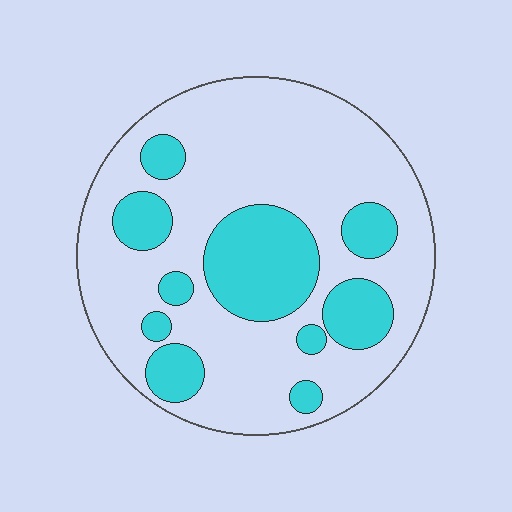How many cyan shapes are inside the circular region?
10.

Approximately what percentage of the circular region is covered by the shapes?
Approximately 30%.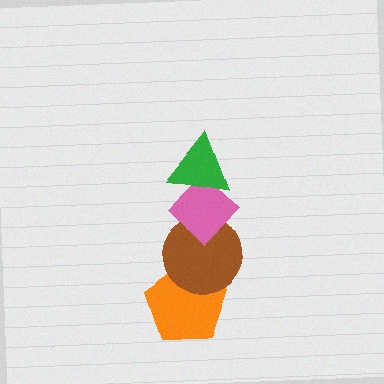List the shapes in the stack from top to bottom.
From top to bottom: the green triangle, the pink diamond, the brown circle, the orange pentagon.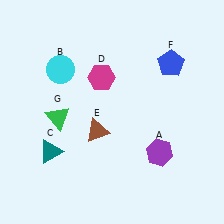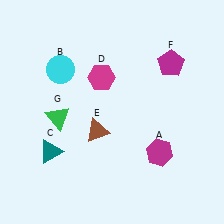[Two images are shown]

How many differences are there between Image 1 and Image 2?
There are 2 differences between the two images.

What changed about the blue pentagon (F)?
In Image 1, F is blue. In Image 2, it changed to magenta.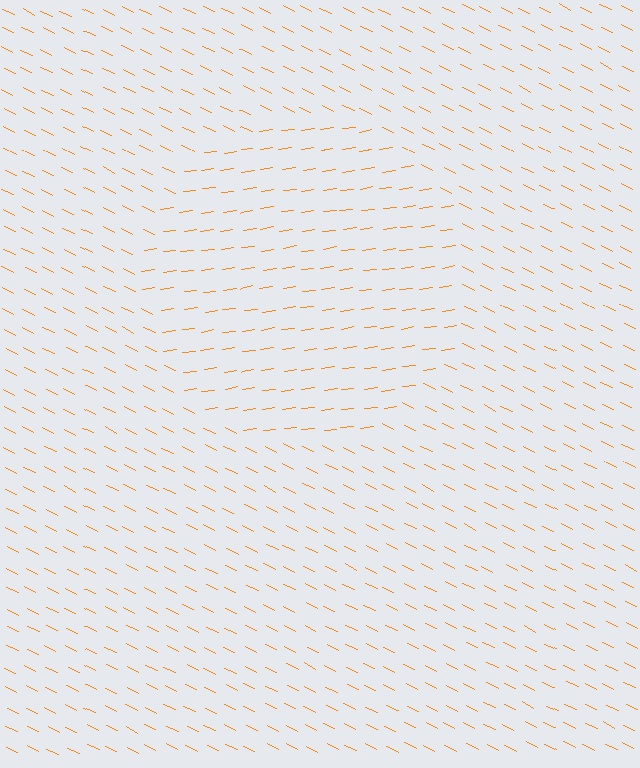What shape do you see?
I see a circle.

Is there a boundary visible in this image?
Yes, there is a texture boundary formed by a change in line orientation.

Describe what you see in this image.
The image is filled with small orange line segments. A circle region in the image has lines oriented differently from the surrounding lines, creating a visible texture boundary.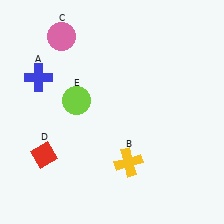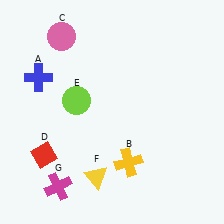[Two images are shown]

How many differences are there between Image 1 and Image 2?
There are 2 differences between the two images.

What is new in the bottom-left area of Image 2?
A magenta cross (G) was added in the bottom-left area of Image 2.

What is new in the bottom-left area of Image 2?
A yellow triangle (F) was added in the bottom-left area of Image 2.